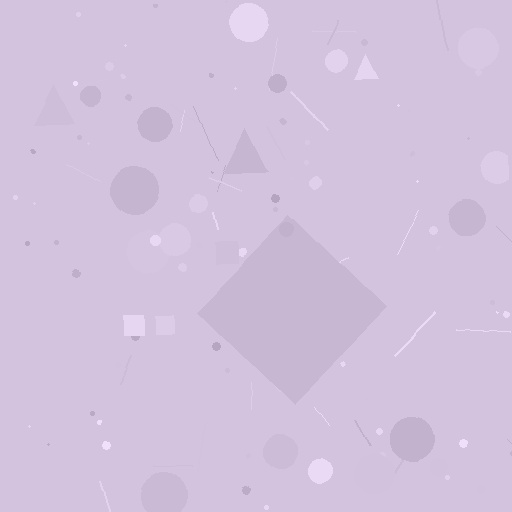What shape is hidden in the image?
A diamond is hidden in the image.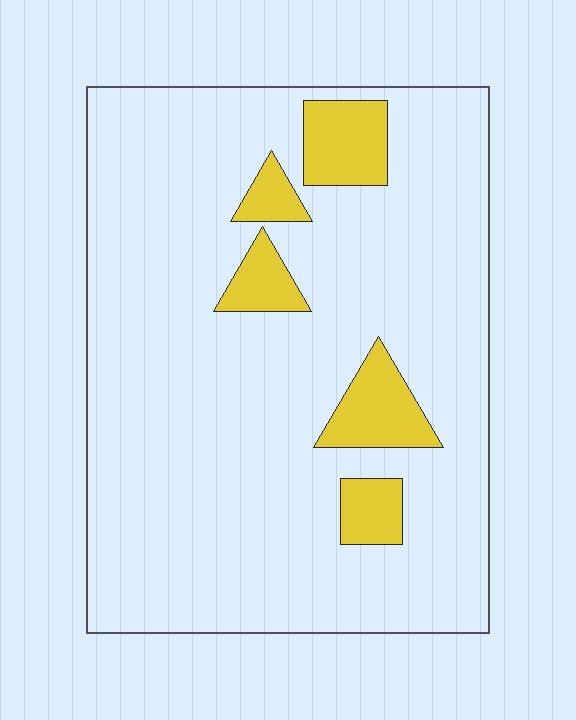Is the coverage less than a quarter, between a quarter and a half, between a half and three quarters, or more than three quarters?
Less than a quarter.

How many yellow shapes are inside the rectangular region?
5.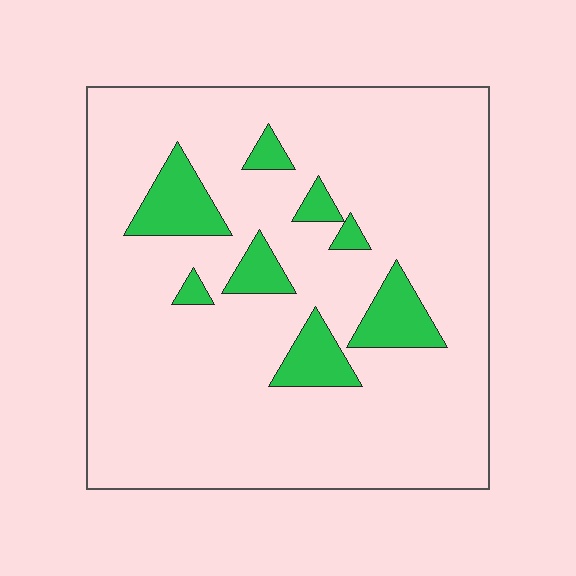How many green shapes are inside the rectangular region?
8.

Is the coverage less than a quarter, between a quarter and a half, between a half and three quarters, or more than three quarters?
Less than a quarter.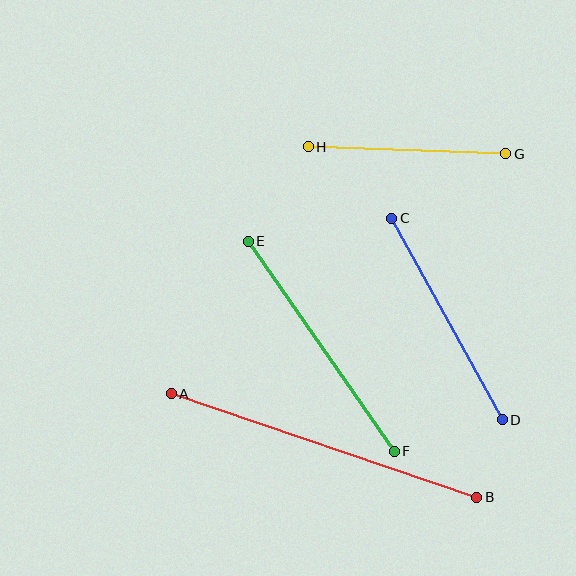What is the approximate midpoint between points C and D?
The midpoint is at approximately (447, 319) pixels.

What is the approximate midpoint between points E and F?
The midpoint is at approximately (321, 346) pixels.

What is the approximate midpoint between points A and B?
The midpoint is at approximately (324, 446) pixels.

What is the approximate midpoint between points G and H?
The midpoint is at approximately (407, 150) pixels.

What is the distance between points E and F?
The distance is approximately 256 pixels.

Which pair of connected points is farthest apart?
Points A and B are farthest apart.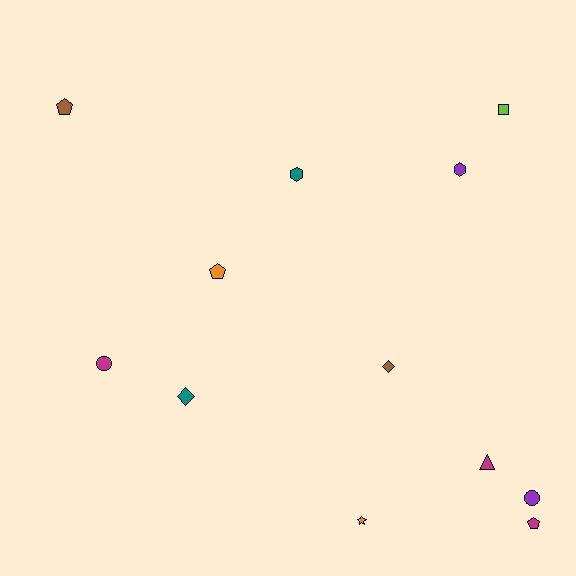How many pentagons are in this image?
There are 3 pentagons.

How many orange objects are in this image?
There are 2 orange objects.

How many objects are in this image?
There are 12 objects.